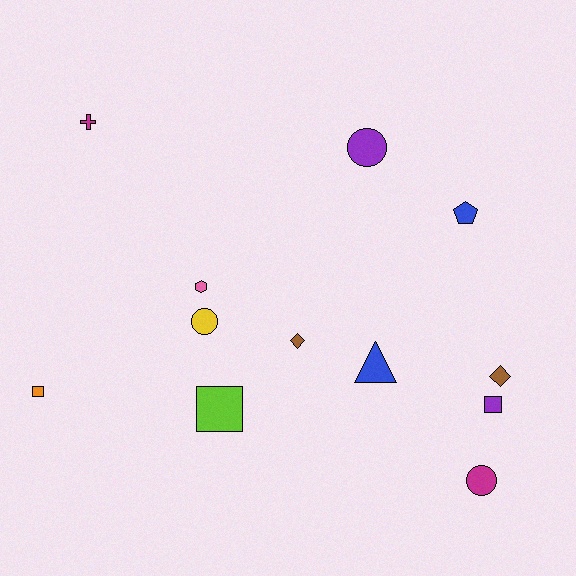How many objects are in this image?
There are 12 objects.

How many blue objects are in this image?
There are 2 blue objects.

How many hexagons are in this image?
There is 1 hexagon.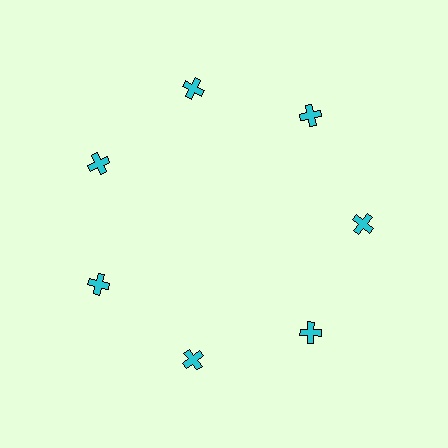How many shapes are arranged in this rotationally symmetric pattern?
There are 7 shapes, arranged in 7 groups of 1.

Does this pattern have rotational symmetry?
Yes, this pattern has 7-fold rotational symmetry. It looks the same after rotating 51 degrees around the center.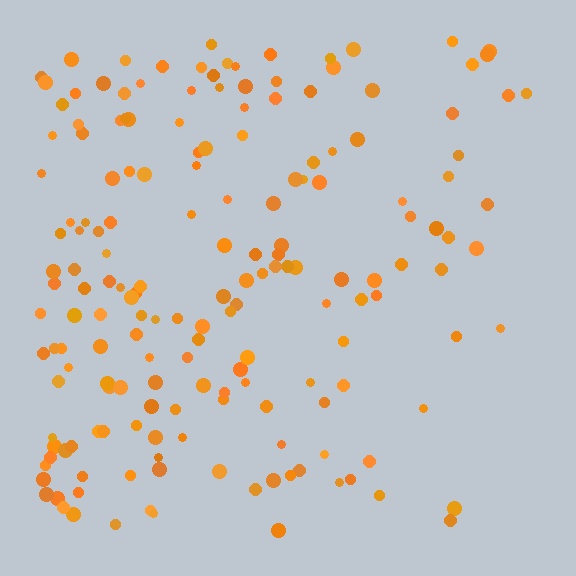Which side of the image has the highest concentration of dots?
The left.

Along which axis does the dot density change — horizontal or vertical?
Horizontal.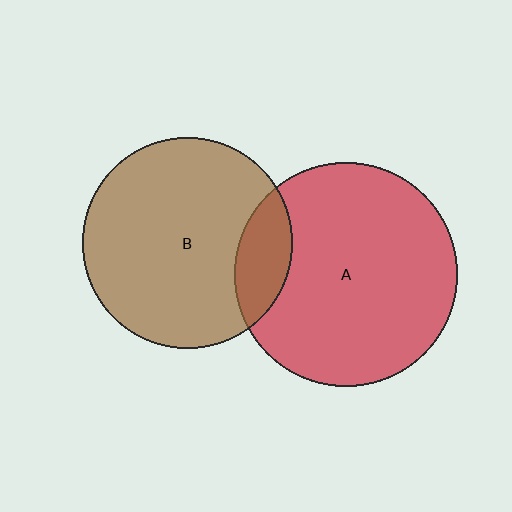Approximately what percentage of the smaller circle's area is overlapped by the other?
Approximately 15%.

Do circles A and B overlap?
Yes.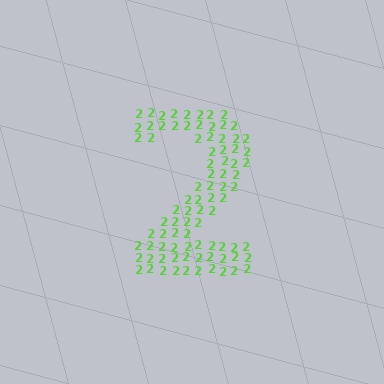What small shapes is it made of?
It is made of small digit 2's.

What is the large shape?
The large shape is the digit 2.